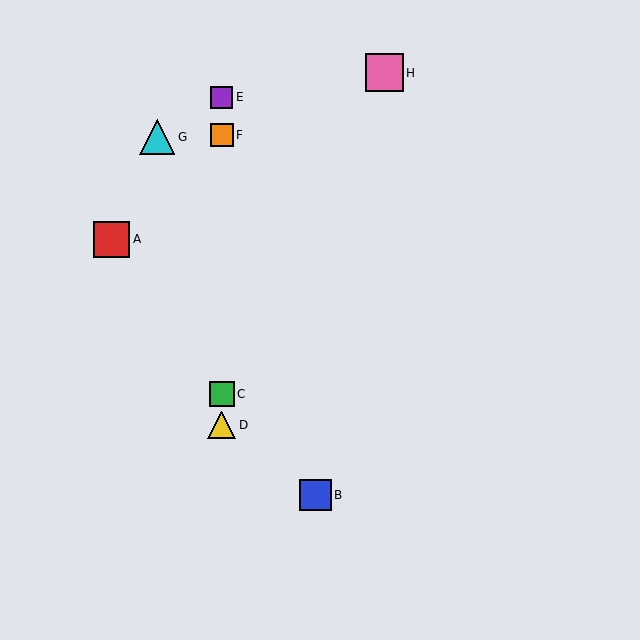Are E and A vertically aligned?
No, E is at x≈222 and A is at x≈112.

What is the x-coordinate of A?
Object A is at x≈112.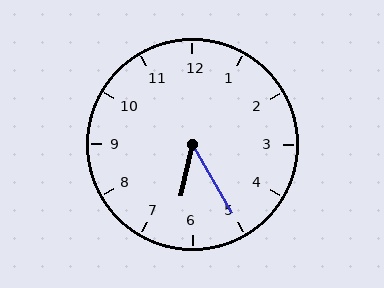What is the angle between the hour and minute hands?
Approximately 42 degrees.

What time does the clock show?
6:25.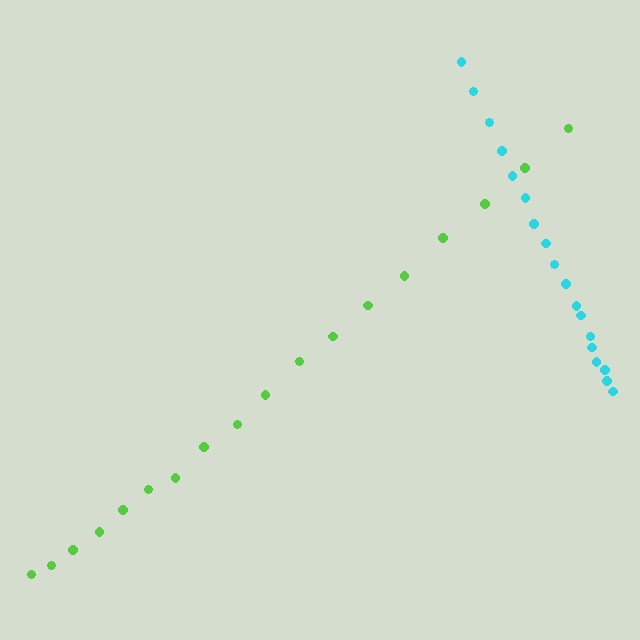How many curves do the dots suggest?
There are 2 distinct paths.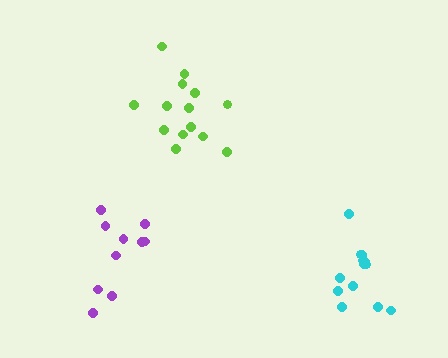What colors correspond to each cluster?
The clusters are colored: cyan, lime, purple.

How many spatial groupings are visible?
There are 3 spatial groupings.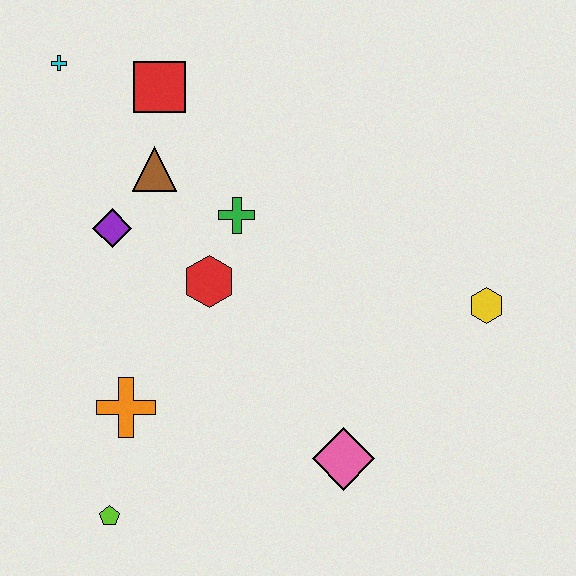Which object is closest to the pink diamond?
The yellow hexagon is closest to the pink diamond.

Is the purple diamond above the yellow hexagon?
Yes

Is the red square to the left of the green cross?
Yes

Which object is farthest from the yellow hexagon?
The cyan cross is farthest from the yellow hexagon.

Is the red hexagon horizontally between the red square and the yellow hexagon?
Yes